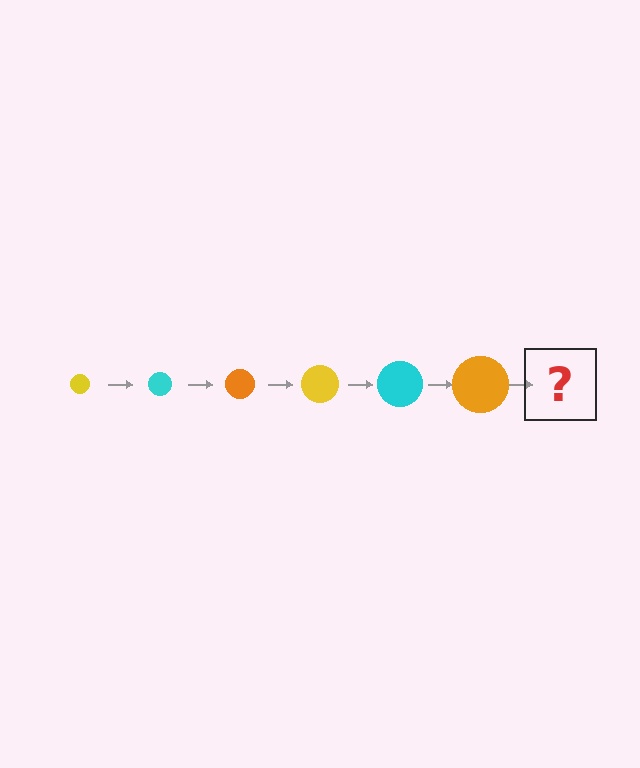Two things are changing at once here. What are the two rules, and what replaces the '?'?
The two rules are that the circle grows larger each step and the color cycles through yellow, cyan, and orange. The '?' should be a yellow circle, larger than the previous one.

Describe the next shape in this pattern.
It should be a yellow circle, larger than the previous one.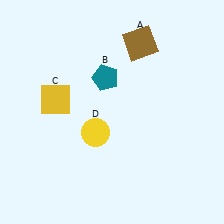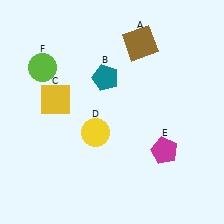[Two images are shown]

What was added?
A magenta pentagon (E), a lime circle (F) were added in Image 2.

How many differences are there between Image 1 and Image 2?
There are 2 differences between the two images.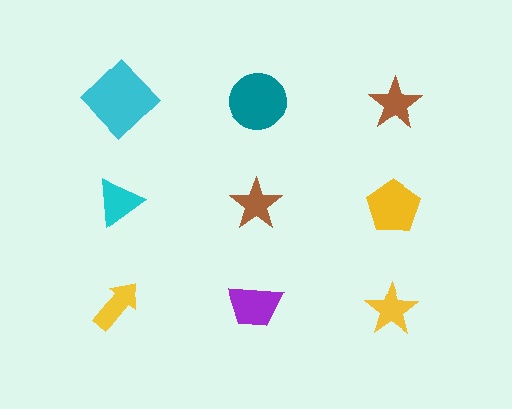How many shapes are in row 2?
3 shapes.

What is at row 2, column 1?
A cyan triangle.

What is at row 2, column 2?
A brown star.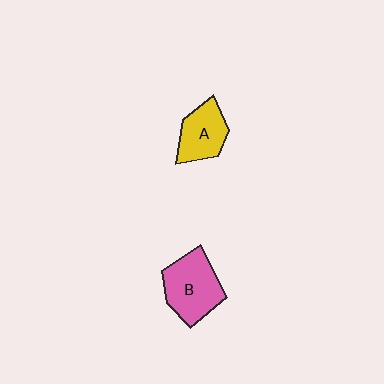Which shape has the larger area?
Shape B (pink).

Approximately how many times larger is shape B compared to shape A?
Approximately 1.4 times.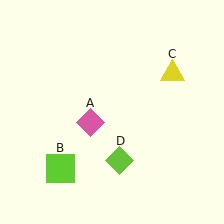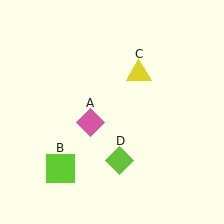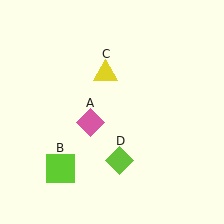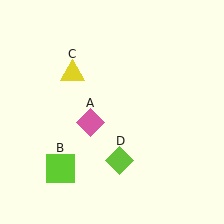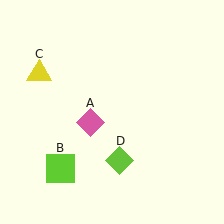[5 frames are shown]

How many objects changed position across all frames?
1 object changed position: yellow triangle (object C).